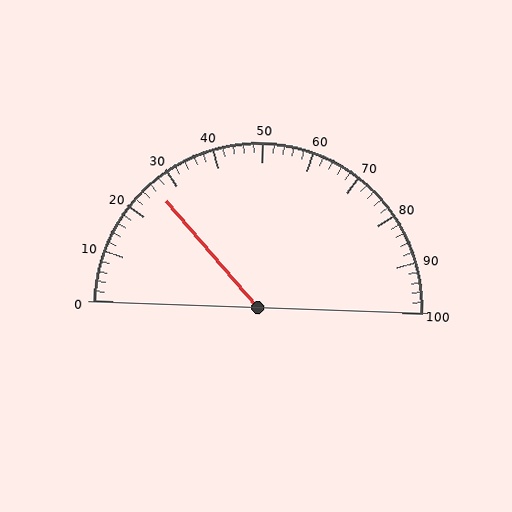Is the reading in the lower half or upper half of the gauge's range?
The reading is in the lower half of the range (0 to 100).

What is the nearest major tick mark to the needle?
The nearest major tick mark is 30.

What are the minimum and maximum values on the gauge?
The gauge ranges from 0 to 100.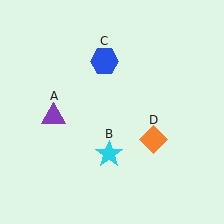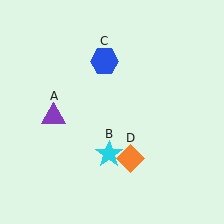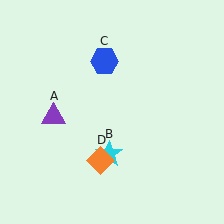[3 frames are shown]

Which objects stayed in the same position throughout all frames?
Purple triangle (object A) and cyan star (object B) and blue hexagon (object C) remained stationary.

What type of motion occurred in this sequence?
The orange diamond (object D) rotated clockwise around the center of the scene.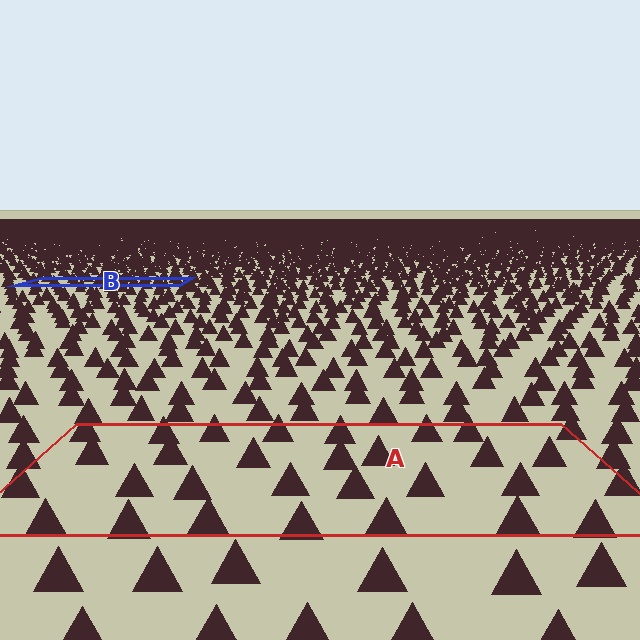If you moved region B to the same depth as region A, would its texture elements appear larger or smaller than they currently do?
They would appear larger. At a closer depth, the same texture elements are projected at a bigger on-screen size.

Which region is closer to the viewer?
Region A is closer. The texture elements there are larger and more spread out.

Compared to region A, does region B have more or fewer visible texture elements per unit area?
Region B has more texture elements per unit area — they are packed more densely because it is farther away.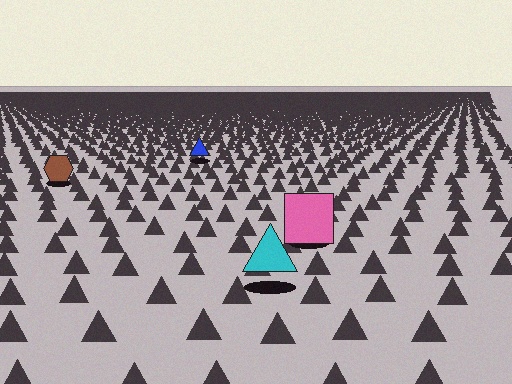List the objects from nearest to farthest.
From nearest to farthest: the cyan triangle, the pink square, the brown hexagon, the blue triangle.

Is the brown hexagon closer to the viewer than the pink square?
No. The pink square is closer — you can tell from the texture gradient: the ground texture is coarser near it.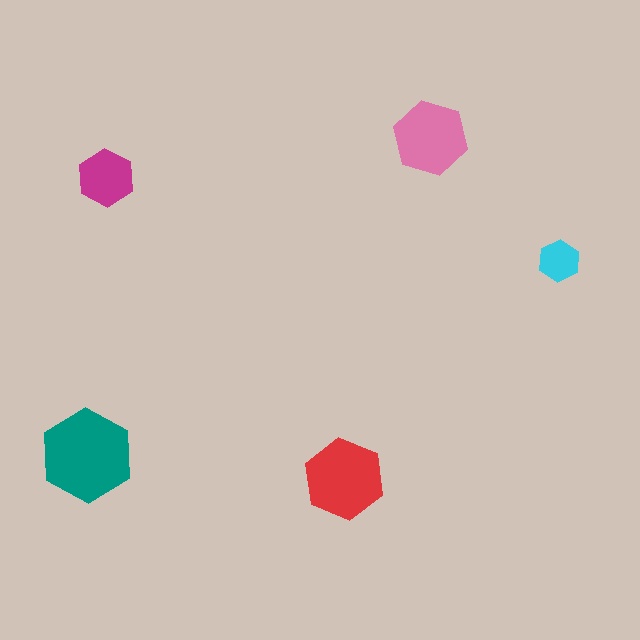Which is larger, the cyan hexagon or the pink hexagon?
The pink one.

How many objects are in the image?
There are 5 objects in the image.